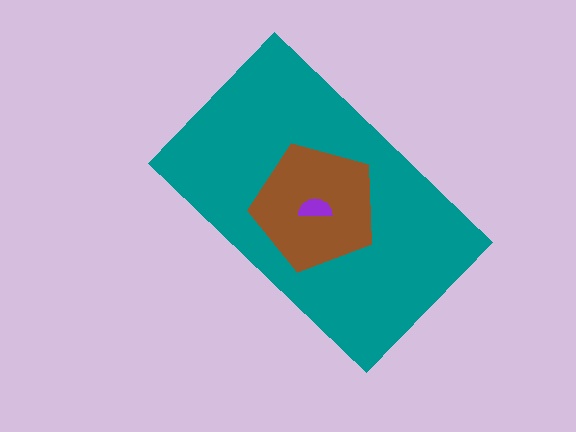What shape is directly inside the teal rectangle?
The brown pentagon.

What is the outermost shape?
The teal rectangle.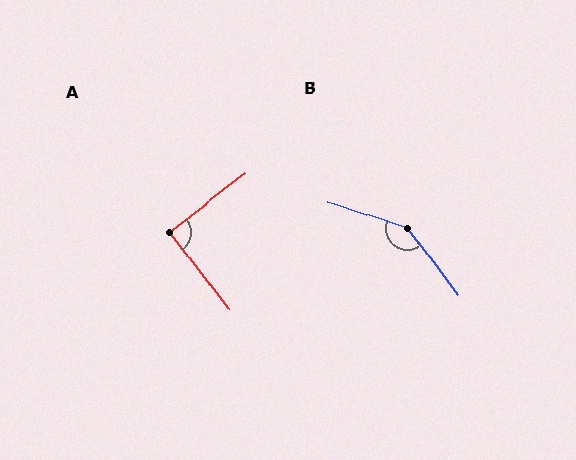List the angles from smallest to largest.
A (90°), B (145°).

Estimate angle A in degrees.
Approximately 90 degrees.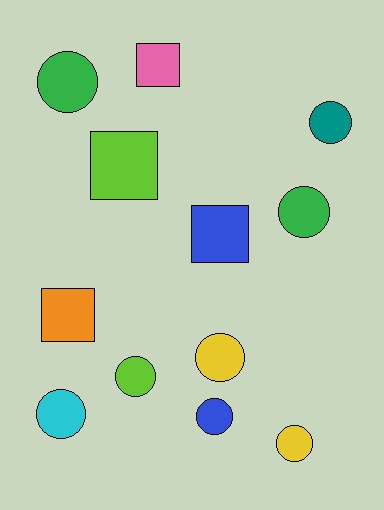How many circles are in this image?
There are 8 circles.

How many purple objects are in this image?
There are no purple objects.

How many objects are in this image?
There are 12 objects.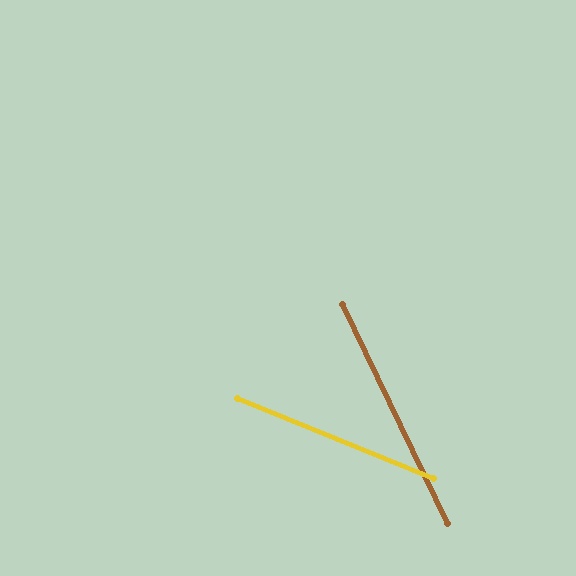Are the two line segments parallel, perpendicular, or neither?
Neither parallel nor perpendicular — they differ by about 42°.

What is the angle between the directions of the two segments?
Approximately 42 degrees.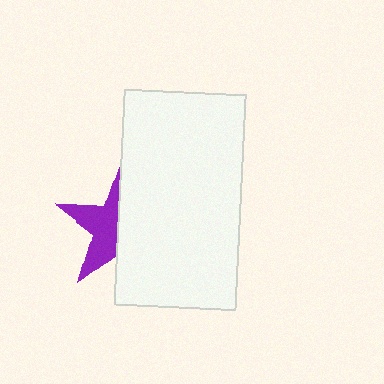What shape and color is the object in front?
The object in front is a white rectangle.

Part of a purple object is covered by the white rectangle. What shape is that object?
It is a star.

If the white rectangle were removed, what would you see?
You would see the complete purple star.